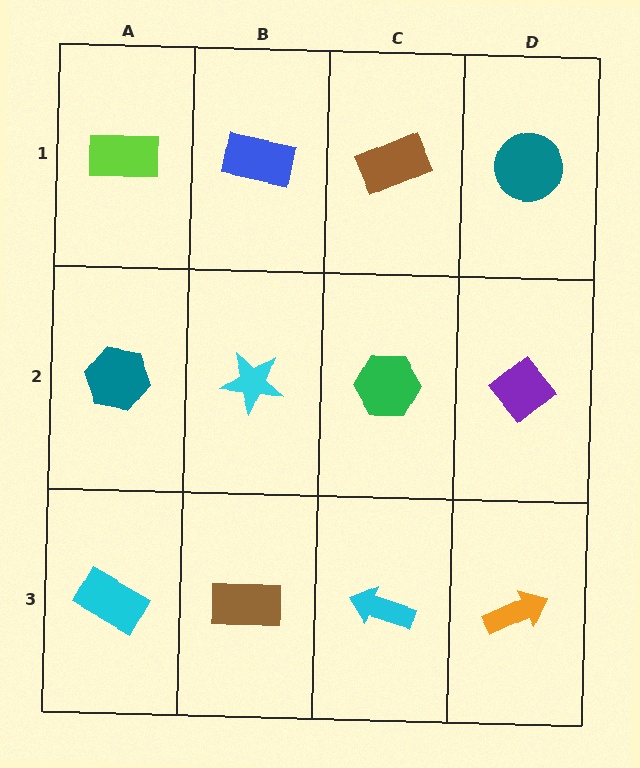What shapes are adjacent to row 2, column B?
A blue rectangle (row 1, column B), a brown rectangle (row 3, column B), a teal hexagon (row 2, column A), a green hexagon (row 2, column C).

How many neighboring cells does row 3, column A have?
2.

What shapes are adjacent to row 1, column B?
A cyan star (row 2, column B), a lime rectangle (row 1, column A), a brown rectangle (row 1, column C).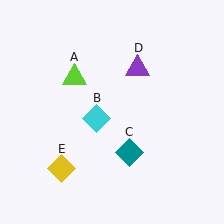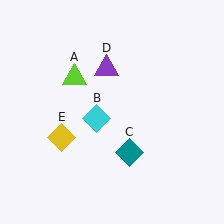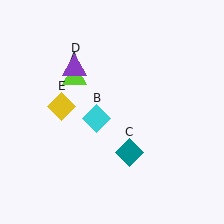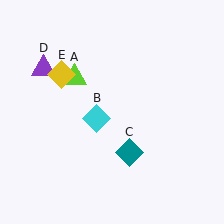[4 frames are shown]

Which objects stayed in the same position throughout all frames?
Lime triangle (object A) and cyan diamond (object B) and teal diamond (object C) remained stationary.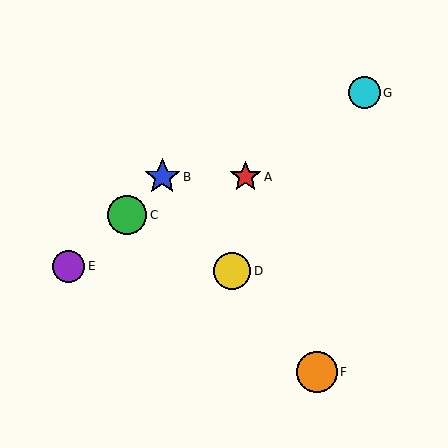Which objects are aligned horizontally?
Objects A, B are aligned horizontally.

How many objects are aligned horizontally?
2 objects (A, B) are aligned horizontally.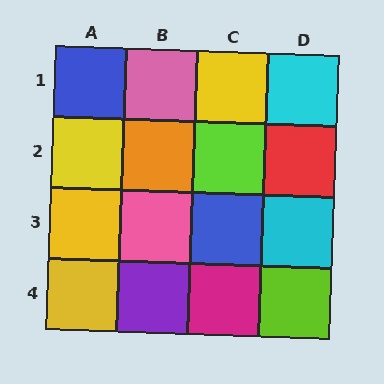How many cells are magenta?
1 cell is magenta.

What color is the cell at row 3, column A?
Yellow.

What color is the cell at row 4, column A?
Yellow.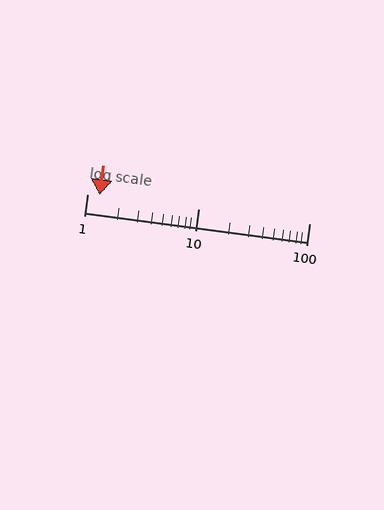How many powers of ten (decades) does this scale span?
The scale spans 2 decades, from 1 to 100.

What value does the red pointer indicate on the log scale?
The pointer indicates approximately 1.3.